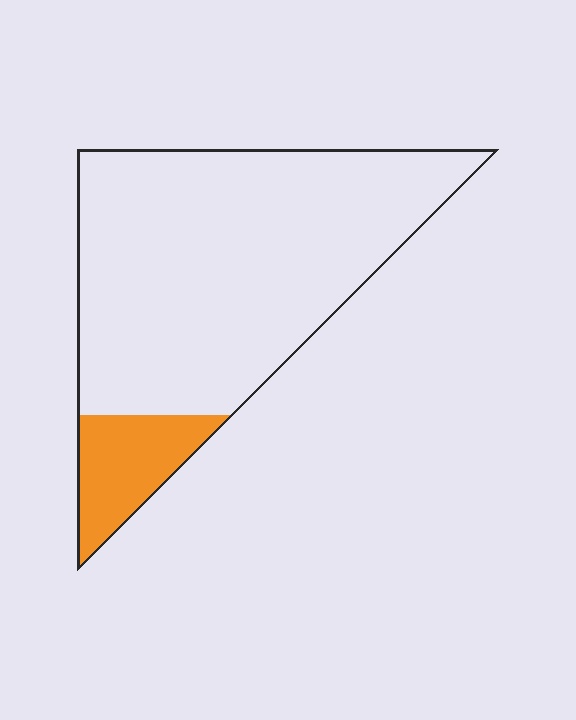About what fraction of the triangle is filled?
About one eighth (1/8).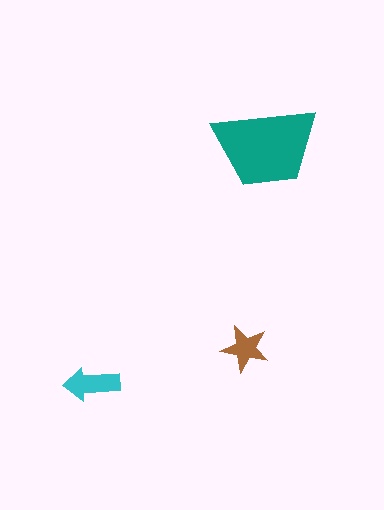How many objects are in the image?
There are 3 objects in the image.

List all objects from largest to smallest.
The teal trapezoid, the cyan arrow, the brown star.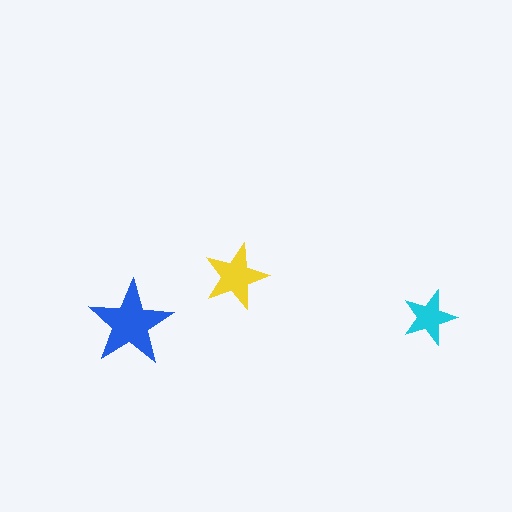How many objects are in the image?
There are 3 objects in the image.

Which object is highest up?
The yellow star is topmost.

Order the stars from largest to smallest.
the blue one, the yellow one, the cyan one.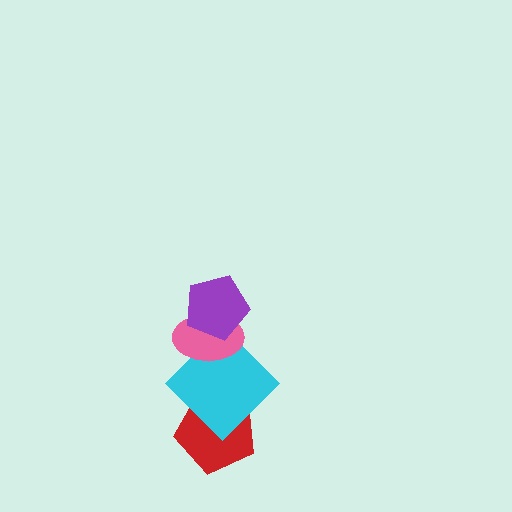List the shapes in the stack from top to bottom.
From top to bottom: the purple pentagon, the pink ellipse, the cyan diamond, the red pentagon.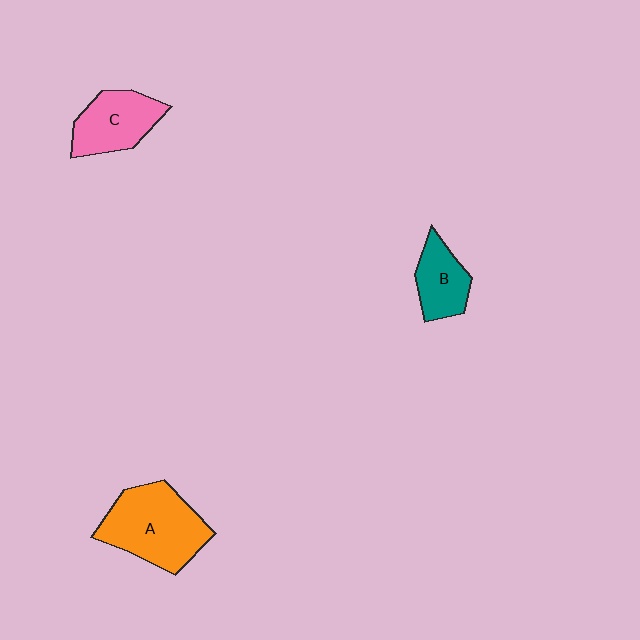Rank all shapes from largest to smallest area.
From largest to smallest: A (orange), C (pink), B (teal).